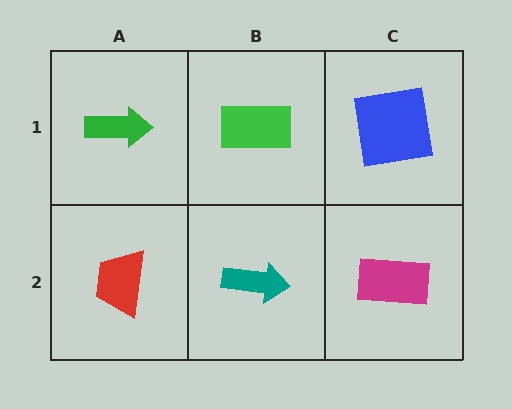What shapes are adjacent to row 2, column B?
A green rectangle (row 1, column B), a red trapezoid (row 2, column A), a magenta rectangle (row 2, column C).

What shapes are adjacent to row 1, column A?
A red trapezoid (row 2, column A), a green rectangle (row 1, column B).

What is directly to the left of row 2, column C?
A teal arrow.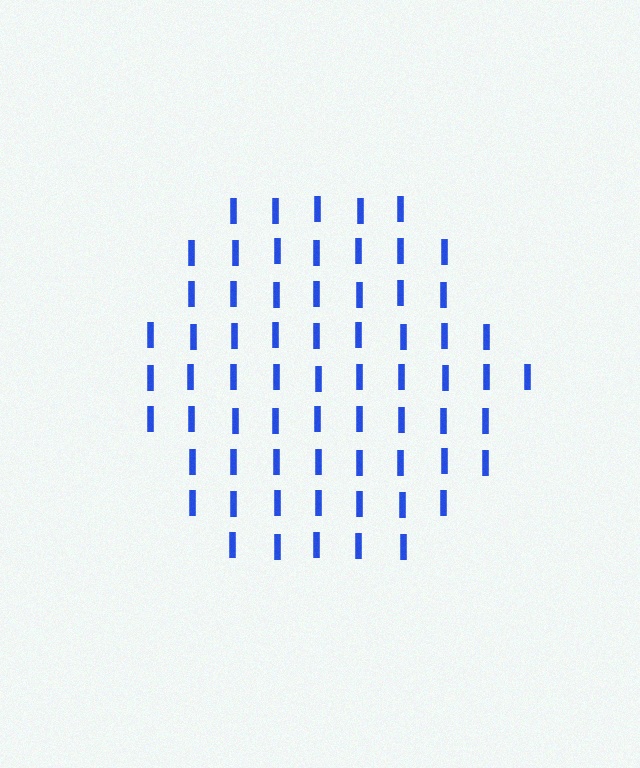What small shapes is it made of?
It is made of small letter I's.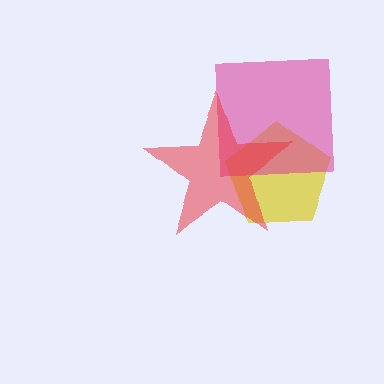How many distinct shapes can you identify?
There are 3 distinct shapes: a yellow pentagon, a magenta square, a red star.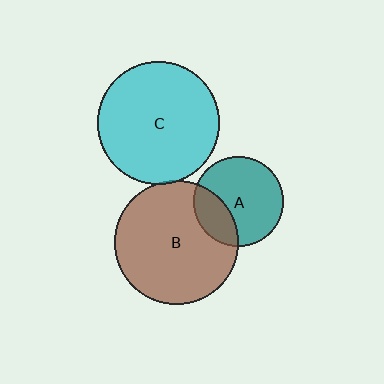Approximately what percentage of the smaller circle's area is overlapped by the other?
Approximately 25%.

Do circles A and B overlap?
Yes.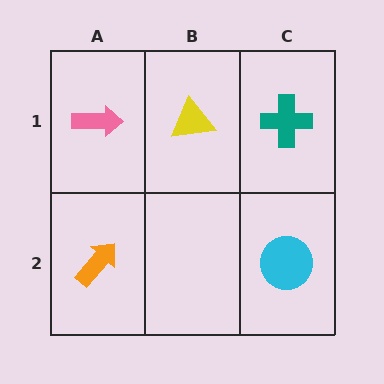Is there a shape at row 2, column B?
No, that cell is empty.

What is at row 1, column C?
A teal cross.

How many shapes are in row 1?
3 shapes.